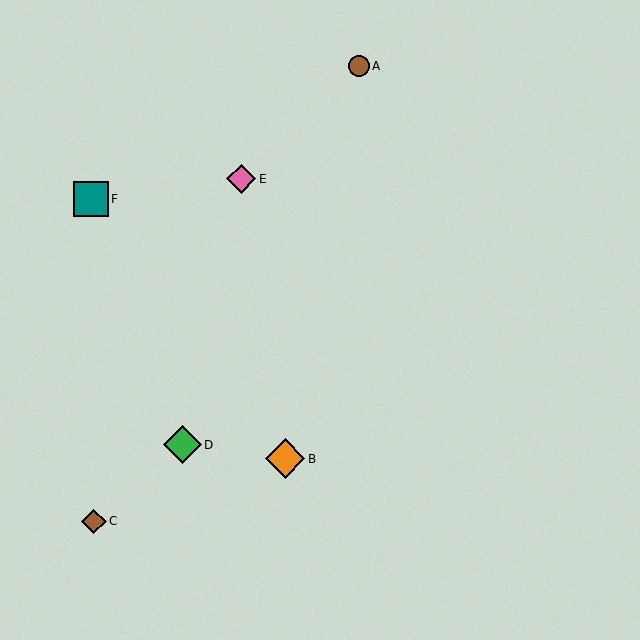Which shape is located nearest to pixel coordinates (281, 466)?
The orange diamond (labeled B) at (285, 459) is nearest to that location.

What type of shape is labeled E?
Shape E is a pink diamond.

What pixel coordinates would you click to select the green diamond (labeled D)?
Click at (182, 445) to select the green diamond D.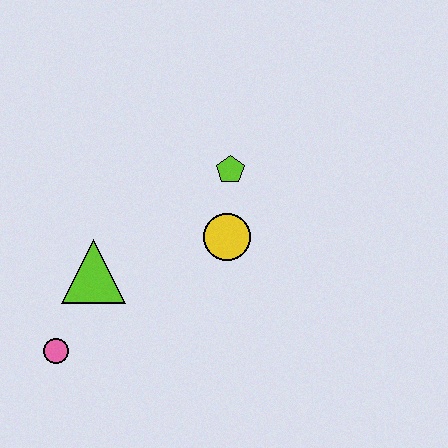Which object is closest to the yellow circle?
The lime pentagon is closest to the yellow circle.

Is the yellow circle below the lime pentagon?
Yes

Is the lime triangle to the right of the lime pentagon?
No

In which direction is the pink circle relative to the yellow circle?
The pink circle is to the left of the yellow circle.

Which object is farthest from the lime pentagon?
The pink circle is farthest from the lime pentagon.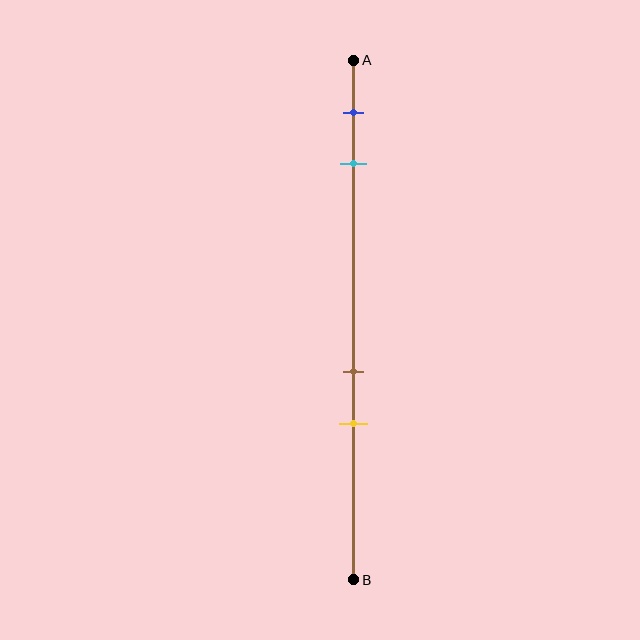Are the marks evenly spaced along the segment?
No, the marks are not evenly spaced.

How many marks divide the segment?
There are 4 marks dividing the segment.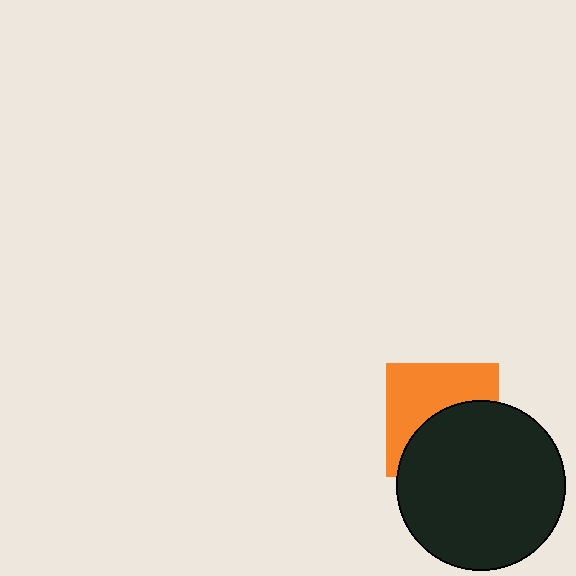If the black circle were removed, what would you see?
You would see the complete orange square.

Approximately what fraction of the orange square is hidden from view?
Roughly 50% of the orange square is hidden behind the black circle.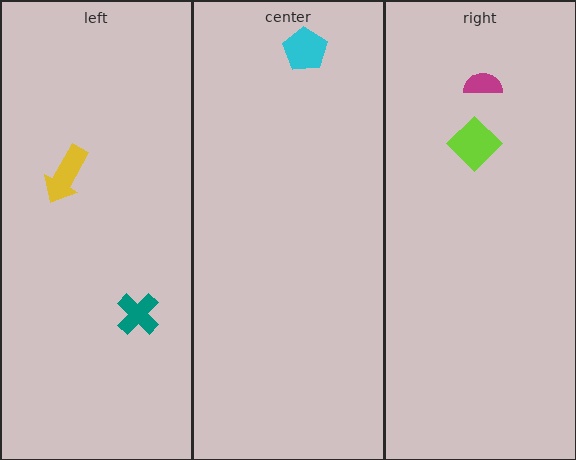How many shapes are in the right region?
2.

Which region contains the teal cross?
The left region.